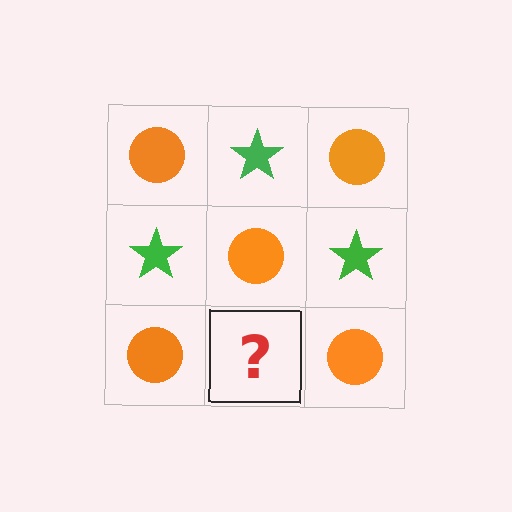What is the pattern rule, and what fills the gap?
The rule is that it alternates orange circle and green star in a checkerboard pattern. The gap should be filled with a green star.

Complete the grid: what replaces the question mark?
The question mark should be replaced with a green star.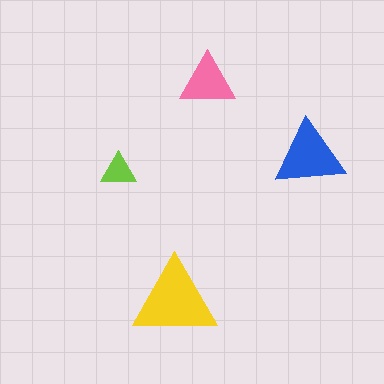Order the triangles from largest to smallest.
the yellow one, the blue one, the pink one, the lime one.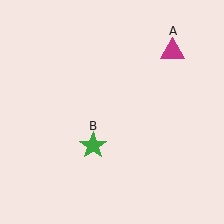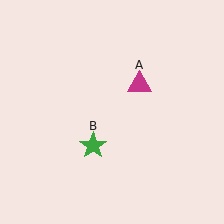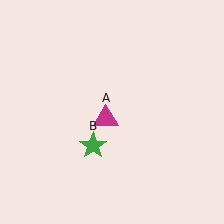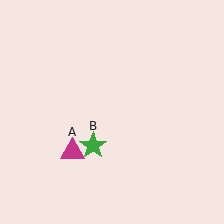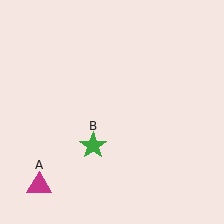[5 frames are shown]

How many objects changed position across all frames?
1 object changed position: magenta triangle (object A).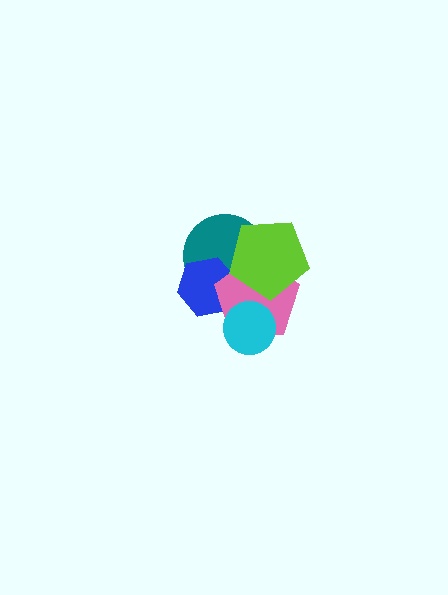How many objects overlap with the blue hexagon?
2 objects overlap with the blue hexagon.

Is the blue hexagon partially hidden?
Yes, it is partially covered by another shape.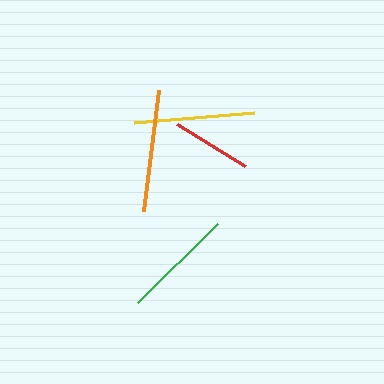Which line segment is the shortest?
The red line is the shortest at approximately 79 pixels.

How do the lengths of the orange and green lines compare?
The orange and green lines are approximately the same length.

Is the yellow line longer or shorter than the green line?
The yellow line is longer than the green line.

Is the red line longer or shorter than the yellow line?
The yellow line is longer than the red line.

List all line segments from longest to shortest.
From longest to shortest: orange, yellow, green, red.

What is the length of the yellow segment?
The yellow segment is approximately 120 pixels long.